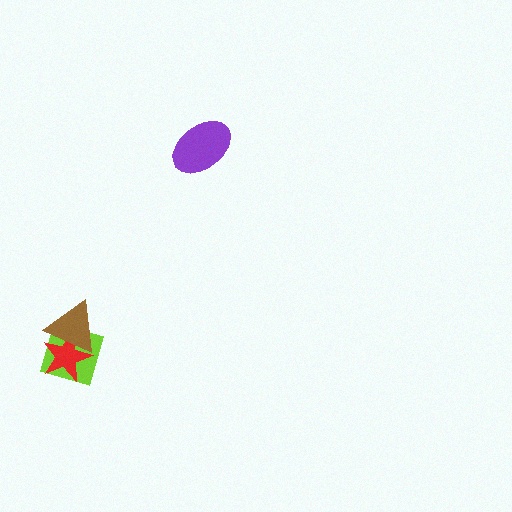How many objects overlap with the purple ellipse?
0 objects overlap with the purple ellipse.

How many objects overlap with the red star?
2 objects overlap with the red star.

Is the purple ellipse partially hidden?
No, no other shape covers it.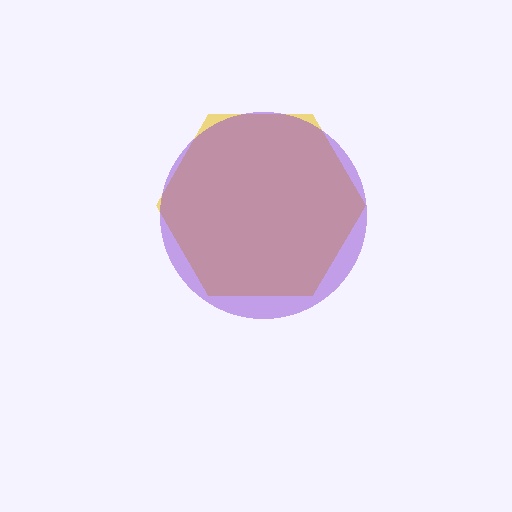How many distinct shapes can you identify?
There are 2 distinct shapes: a yellow hexagon, a purple circle.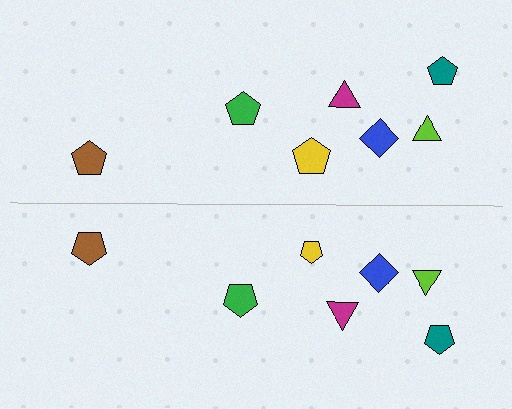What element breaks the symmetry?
The yellow pentagon on the bottom side has a different size than its mirror counterpart.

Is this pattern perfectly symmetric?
No, the pattern is not perfectly symmetric. The yellow pentagon on the bottom side has a different size than its mirror counterpart.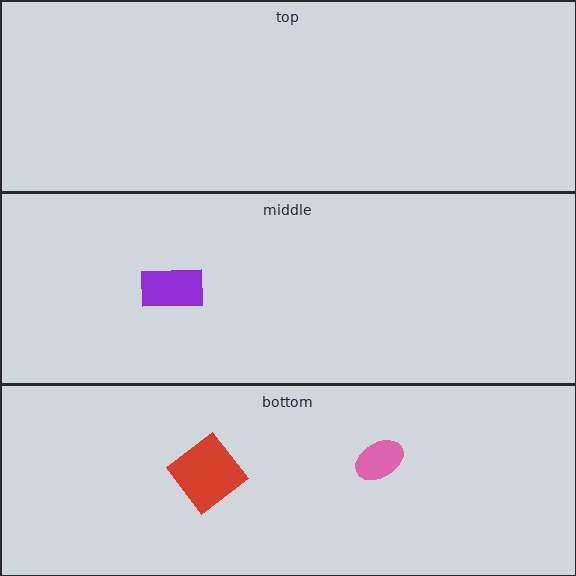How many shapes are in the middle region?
1.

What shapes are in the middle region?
The purple rectangle.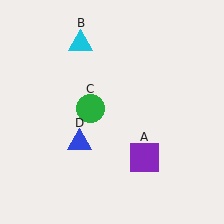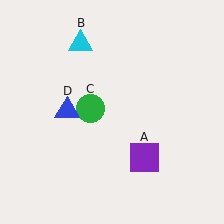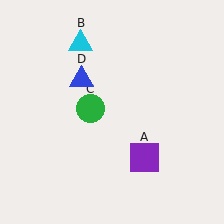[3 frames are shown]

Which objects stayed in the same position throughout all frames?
Purple square (object A) and cyan triangle (object B) and green circle (object C) remained stationary.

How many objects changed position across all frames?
1 object changed position: blue triangle (object D).